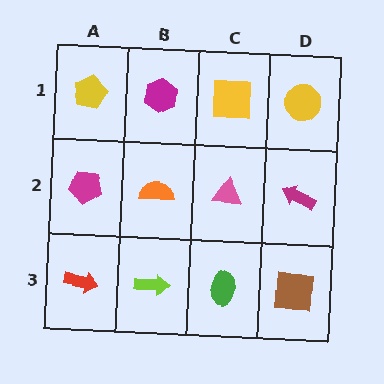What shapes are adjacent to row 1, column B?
An orange semicircle (row 2, column B), a yellow pentagon (row 1, column A), a yellow square (row 1, column C).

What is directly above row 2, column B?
A magenta hexagon.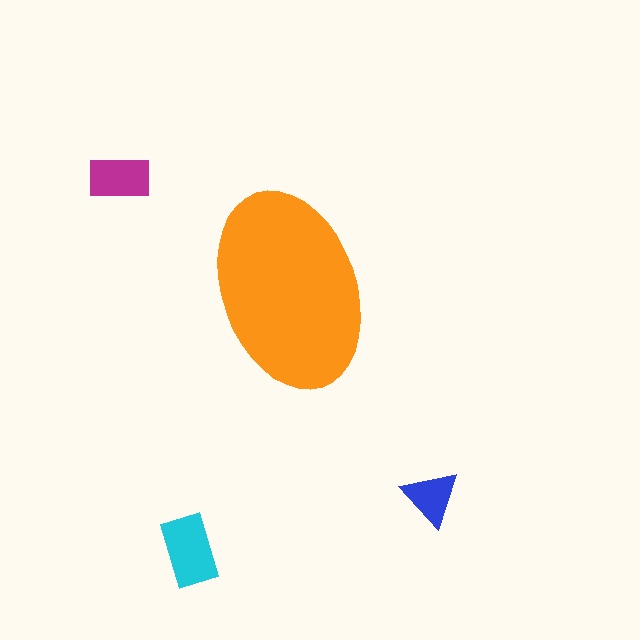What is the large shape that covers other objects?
An orange ellipse.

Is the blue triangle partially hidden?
No, the blue triangle is fully visible.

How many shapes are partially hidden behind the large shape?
0 shapes are partially hidden.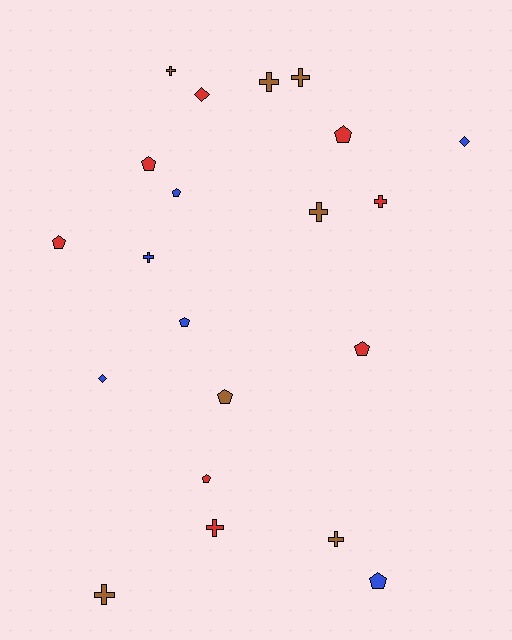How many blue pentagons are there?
There are 3 blue pentagons.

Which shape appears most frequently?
Pentagon, with 9 objects.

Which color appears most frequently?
Red, with 8 objects.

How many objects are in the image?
There are 21 objects.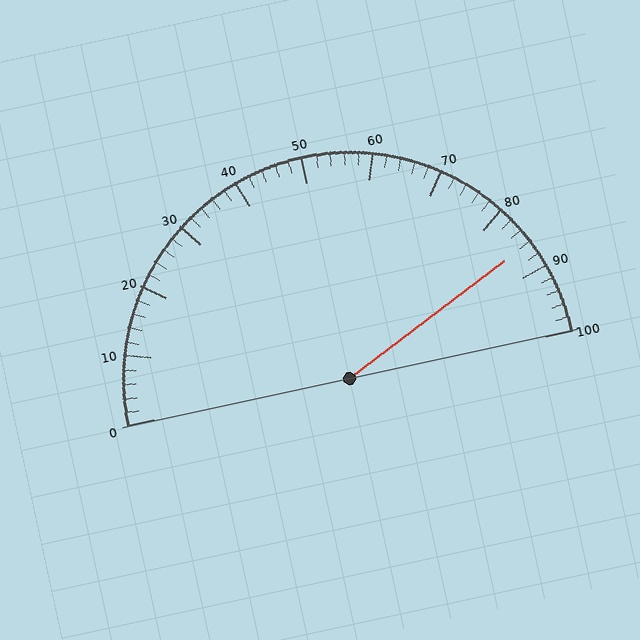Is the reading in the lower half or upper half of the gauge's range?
The reading is in the upper half of the range (0 to 100).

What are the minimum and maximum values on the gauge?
The gauge ranges from 0 to 100.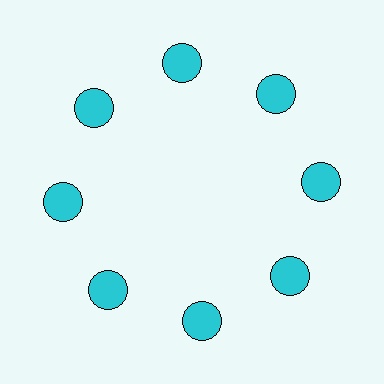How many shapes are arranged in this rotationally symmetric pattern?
There are 8 shapes, arranged in 8 groups of 1.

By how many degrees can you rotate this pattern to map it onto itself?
The pattern maps onto itself every 45 degrees of rotation.